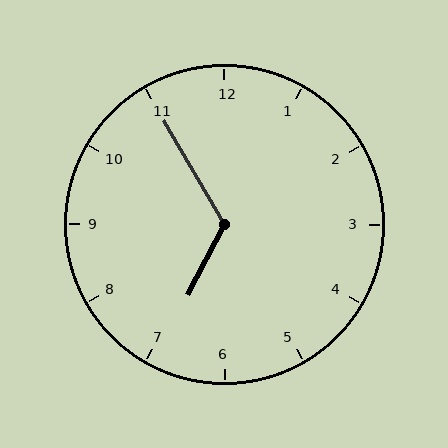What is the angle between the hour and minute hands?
Approximately 122 degrees.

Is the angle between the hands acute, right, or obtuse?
It is obtuse.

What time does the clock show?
6:55.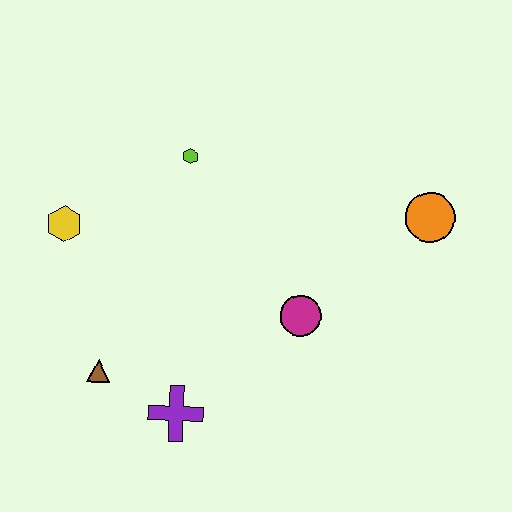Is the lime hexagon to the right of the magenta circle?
No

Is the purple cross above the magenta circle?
No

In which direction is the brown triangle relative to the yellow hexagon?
The brown triangle is below the yellow hexagon.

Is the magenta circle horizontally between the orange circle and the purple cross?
Yes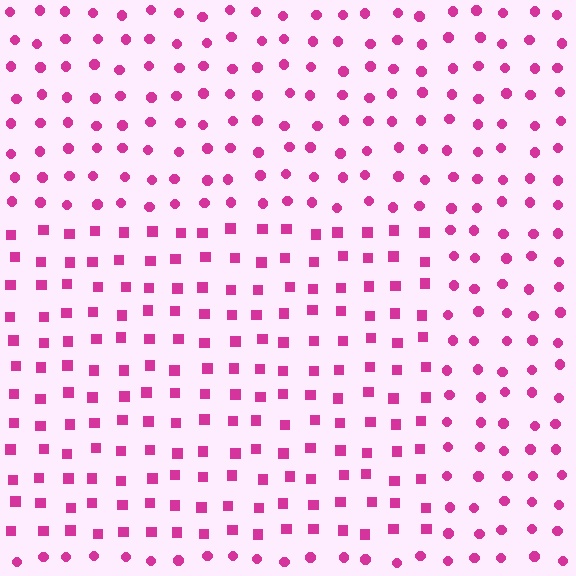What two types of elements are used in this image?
The image uses squares inside the rectangle region and circles outside it.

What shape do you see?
I see a rectangle.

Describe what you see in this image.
The image is filled with small magenta elements arranged in a uniform grid. A rectangle-shaped region contains squares, while the surrounding area contains circles. The boundary is defined purely by the change in element shape.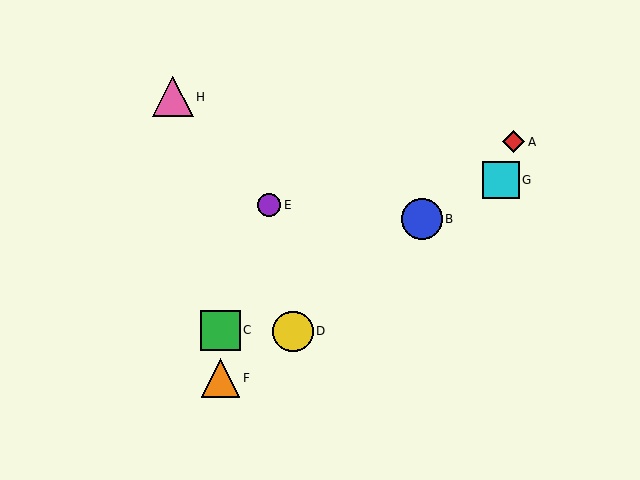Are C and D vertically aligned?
No, C is at x≈221 and D is at x≈293.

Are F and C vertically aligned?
Yes, both are at x≈221.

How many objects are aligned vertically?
2 objects (C, F) are aligned vertically.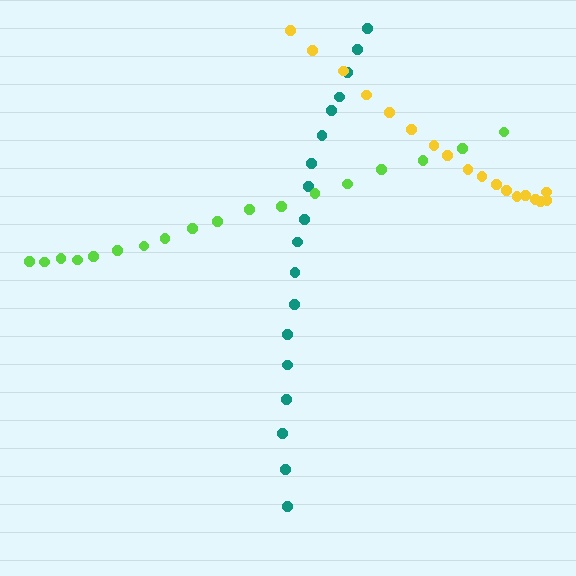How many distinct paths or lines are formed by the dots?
There are 3 distinct paths.